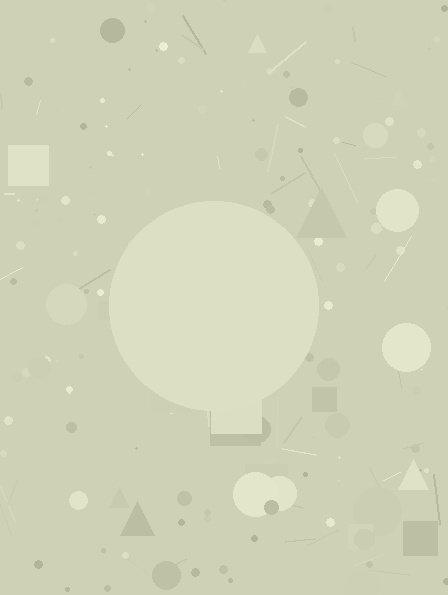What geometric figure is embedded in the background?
A circle is embedded in the background.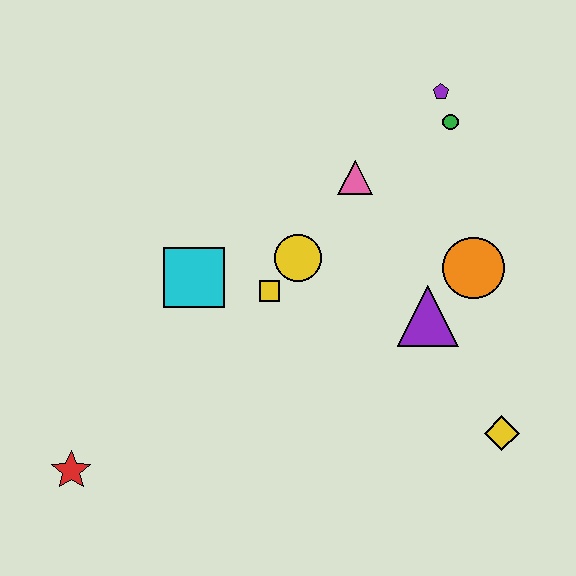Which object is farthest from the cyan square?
The yellow diamond is farthest from the cyan square.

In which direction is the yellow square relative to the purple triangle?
The yellow square is to the left of the purple triangle.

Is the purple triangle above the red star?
Yes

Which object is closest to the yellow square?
The yellow circle is closest to the yellow square.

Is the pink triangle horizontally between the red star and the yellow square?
No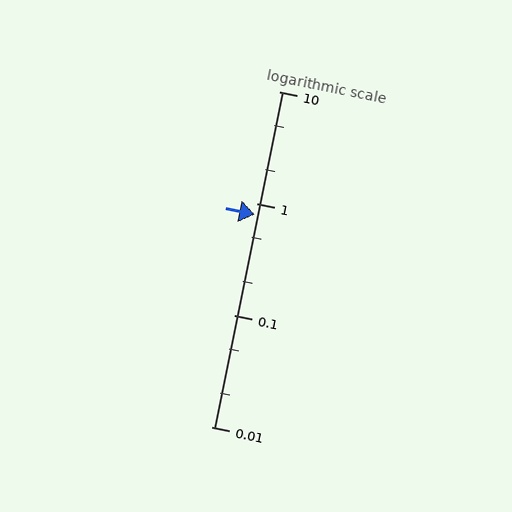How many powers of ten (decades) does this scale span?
The scale spans 3 decades, from 0.01 to 10.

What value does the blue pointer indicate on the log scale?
The pointer indicates approximately 0.8.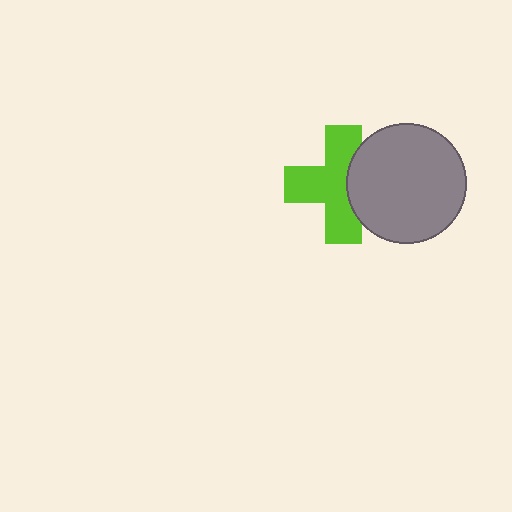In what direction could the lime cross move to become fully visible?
The lime cross could move left. That would shift it out from behind the gray circle entirely.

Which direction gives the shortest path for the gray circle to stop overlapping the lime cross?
Moving right gives the shortest separation.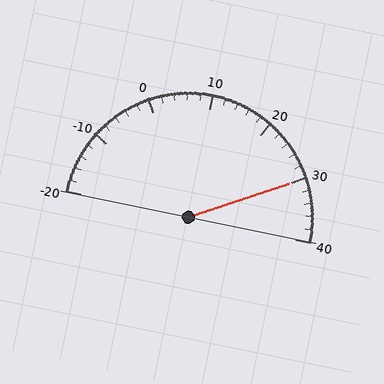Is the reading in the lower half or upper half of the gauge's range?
The reading is in the upper half of the range (-20 to 40).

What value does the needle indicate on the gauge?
The needle indicates approximately 30.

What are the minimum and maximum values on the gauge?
The gauge ranges from -20 to 40.